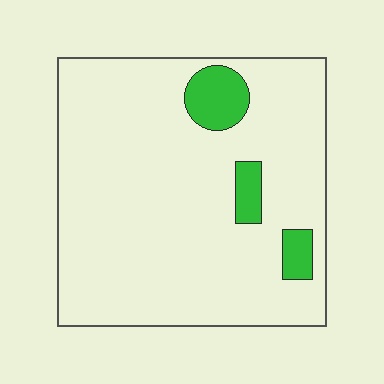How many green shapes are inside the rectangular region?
3.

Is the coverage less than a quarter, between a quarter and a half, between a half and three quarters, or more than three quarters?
Less than a quarter.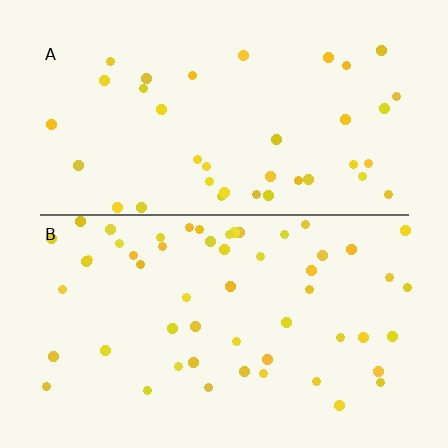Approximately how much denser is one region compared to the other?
Approximately 1.4× — region B over region A.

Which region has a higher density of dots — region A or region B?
B (the bottom).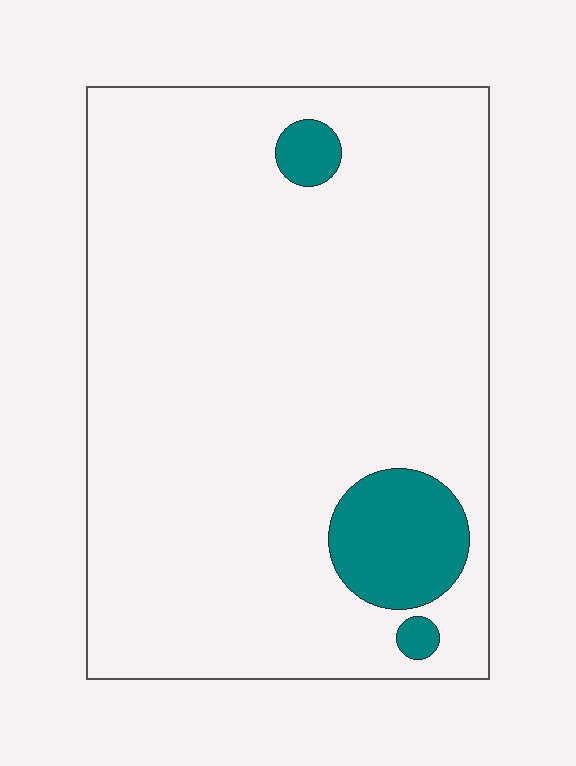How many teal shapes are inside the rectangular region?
3.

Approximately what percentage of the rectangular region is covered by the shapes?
Approximately 10%.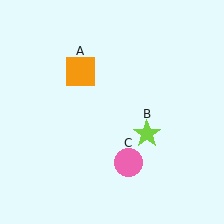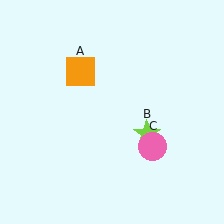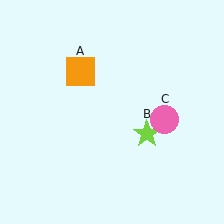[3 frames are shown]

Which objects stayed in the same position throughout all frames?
Orange square (object A) and lime star (object B) remained stationary.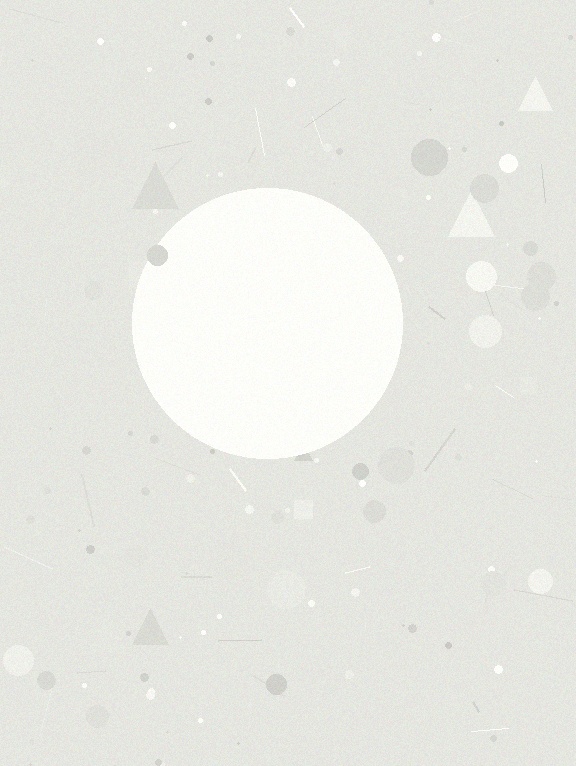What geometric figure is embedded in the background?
A circle is embedded in the background.